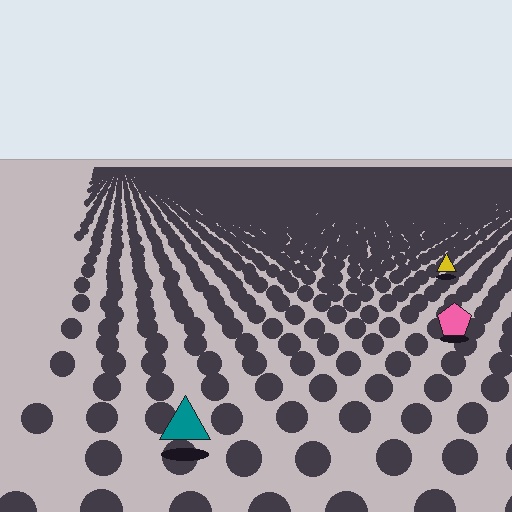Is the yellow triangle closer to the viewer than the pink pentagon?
No. The pink pentagon is closer — you can tell from the texture gradient: the ground texture is coarser near it.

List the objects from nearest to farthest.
From nearest to farthest: the teal triangle, the pink pentagon, the yellow triangle.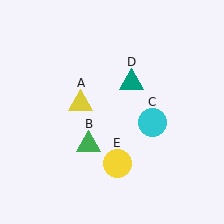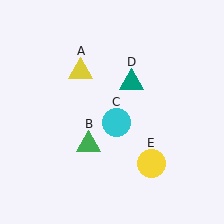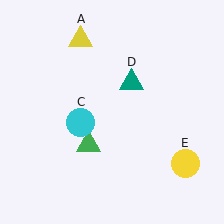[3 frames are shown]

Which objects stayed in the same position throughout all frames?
Green triangle (object B) and teal triangle (object D) remained stationary.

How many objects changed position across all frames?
3 objects changed position: yellow triangle (object A), cyan circle (object C), yellow circle (object E).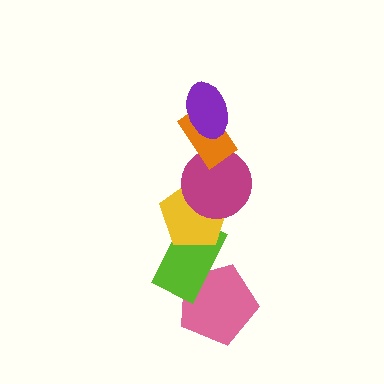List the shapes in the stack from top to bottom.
From top to bottom: the purple ellipse, the orange rectangle, the magenta circle, the yellow pentagon, the lime rectangle, the pink pentagon.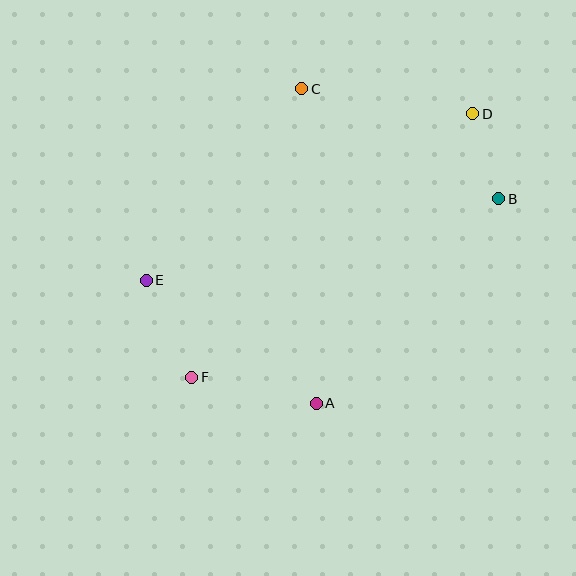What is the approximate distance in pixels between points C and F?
The distance between C and F is approximately 309 pixels.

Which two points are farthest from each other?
Points D and F are farthest from each other.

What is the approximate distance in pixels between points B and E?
The distance between B and E is approximately 362 pixels.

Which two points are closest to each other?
Points B and D are closest to each other.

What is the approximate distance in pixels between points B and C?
The distance between B and C is approximately 226 pixels.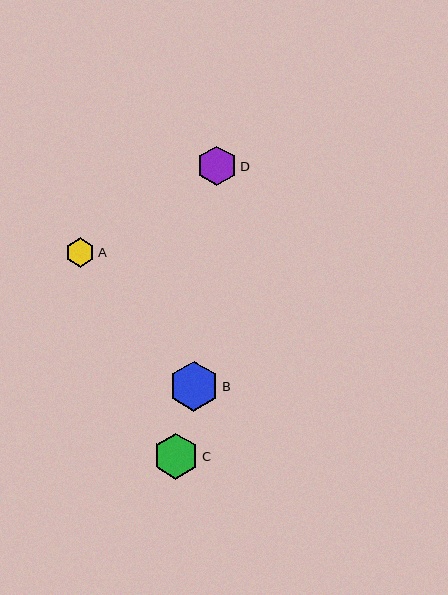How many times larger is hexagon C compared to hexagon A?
Hexagon C is approximately 1.5 times the size of hexagon A.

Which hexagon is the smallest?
Hexagon A is the smallest with a size of approximately 30 pixels.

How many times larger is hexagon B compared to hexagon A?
Hexagon B is approximately 1.7 times the size of hexagon A.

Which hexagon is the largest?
Hexagon B is the largest with a size of approximately 50 pixels.